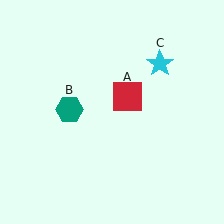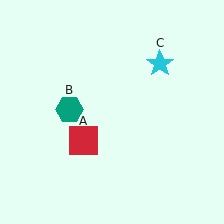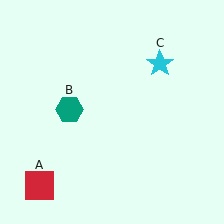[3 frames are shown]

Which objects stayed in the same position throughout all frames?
Teal hexagon (object B) and cyan star (object C) remained stationary.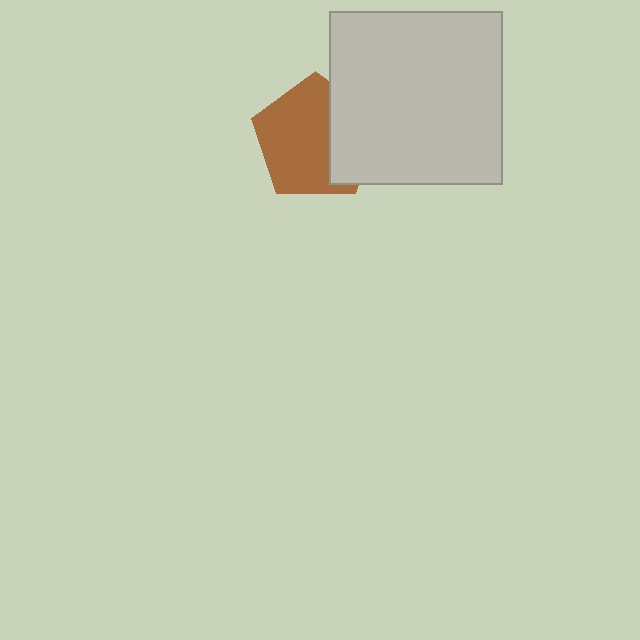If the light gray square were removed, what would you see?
You would see the complete brown pentagon.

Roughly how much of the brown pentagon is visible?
Most of it is visible (roughly 67%).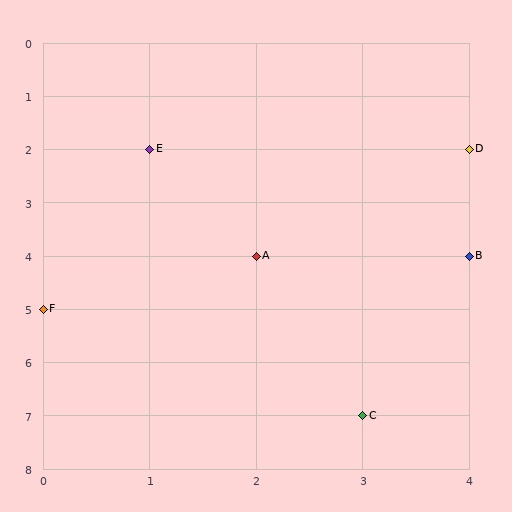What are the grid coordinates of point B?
Point B is at grid coordinates (4, 4).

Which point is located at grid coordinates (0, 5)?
Point F is at (0, 5).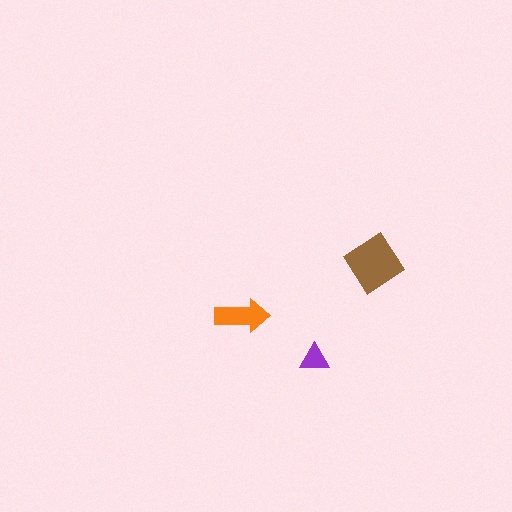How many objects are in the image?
There are 3 objects in the image.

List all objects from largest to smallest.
The brown diamond, the orange arrow, the purple triangle.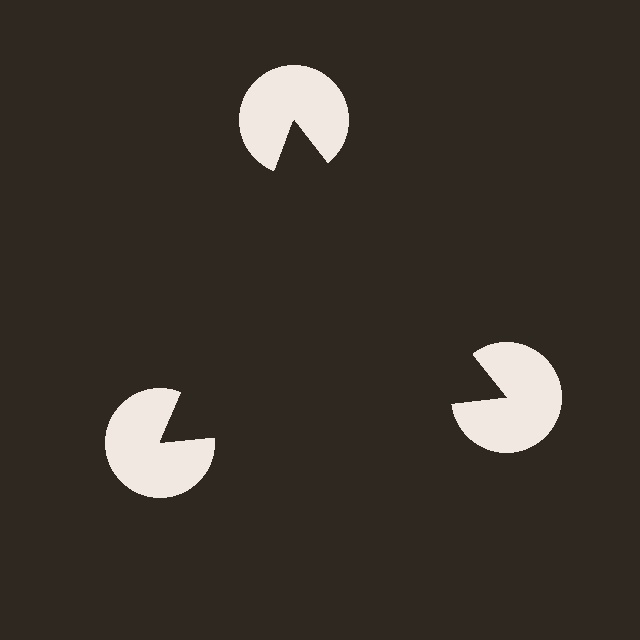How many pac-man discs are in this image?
There are 3 — one at each vertex of the illusory triangle.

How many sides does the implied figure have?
3 sides.